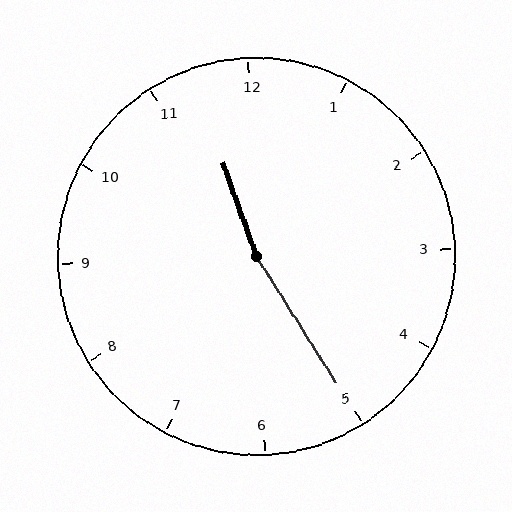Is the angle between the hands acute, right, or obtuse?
It is obtuse.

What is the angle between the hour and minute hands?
Approximately 168 degrees.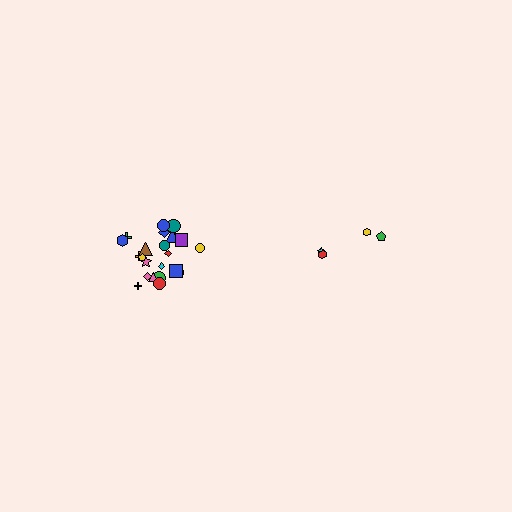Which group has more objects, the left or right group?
The left group.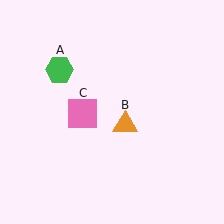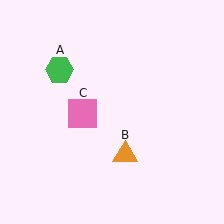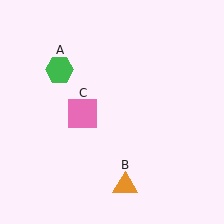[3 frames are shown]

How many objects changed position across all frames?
1 object changed position: orange triangle (object B).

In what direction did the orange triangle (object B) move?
The orange triangle (object B) moved down.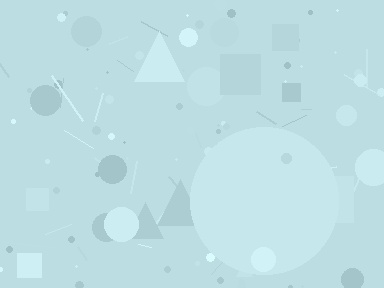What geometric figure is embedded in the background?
A circle is embedded in the background.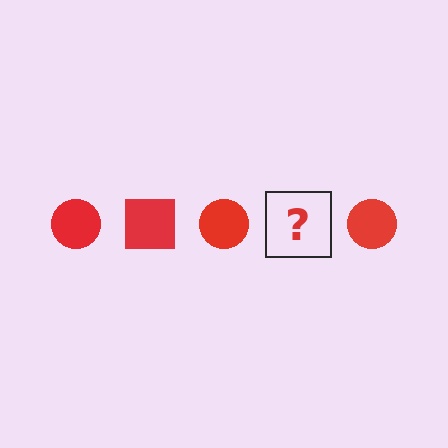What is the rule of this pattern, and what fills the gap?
The rule is that the pattern cycles through circle, square shapes in red. The gap should be filled with a red square.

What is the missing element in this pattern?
The missing element is a red square.